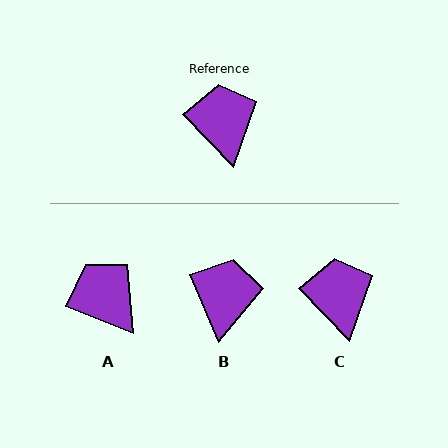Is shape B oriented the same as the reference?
No, it is off by about 21 degrees.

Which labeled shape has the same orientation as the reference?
C.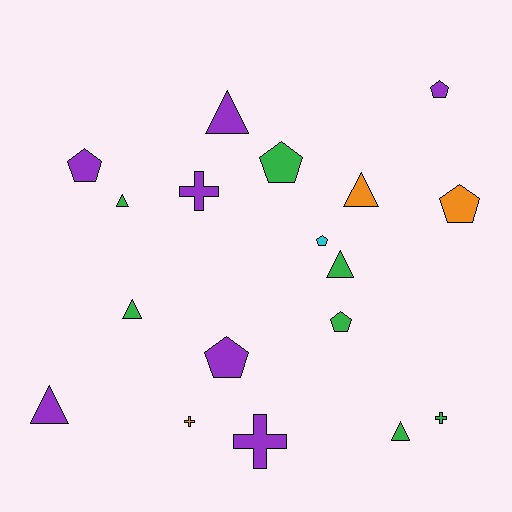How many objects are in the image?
There are 18 objects.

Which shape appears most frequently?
Pentagon, with 7 objects.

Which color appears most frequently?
Purple, with 7 objects.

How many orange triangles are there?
There is 1 orange triangle.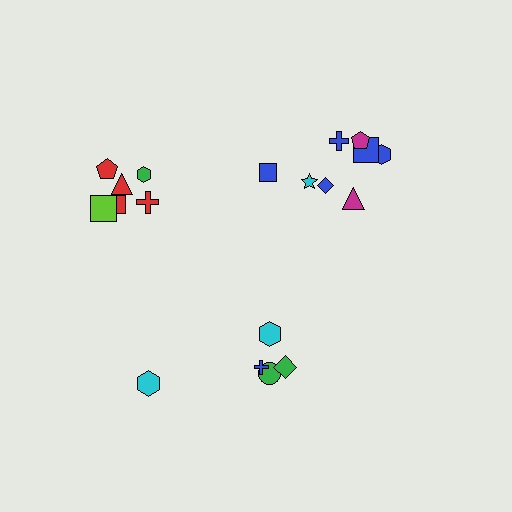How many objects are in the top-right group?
There are 8 objects.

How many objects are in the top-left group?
There are 6 objects.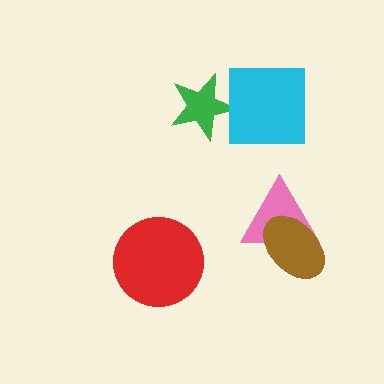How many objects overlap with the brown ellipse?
1 object overlaps with the brown ellipse.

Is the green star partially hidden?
Yes, it is partially covered by another shape.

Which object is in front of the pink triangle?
The brown ellipse is in front of the pink triangle.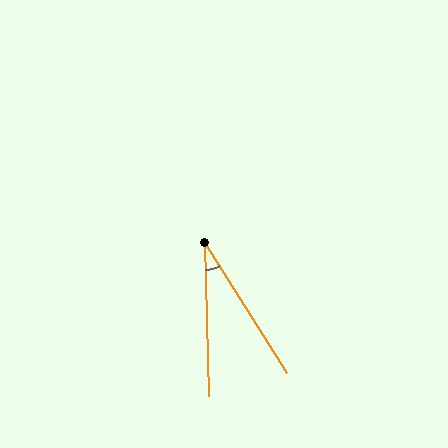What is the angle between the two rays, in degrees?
Approximately 31 degrees.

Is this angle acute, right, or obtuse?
It is acute.